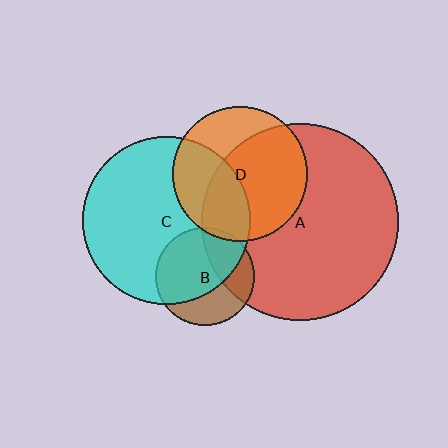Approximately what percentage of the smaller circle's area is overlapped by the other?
Approximately 40%.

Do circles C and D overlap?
Yes.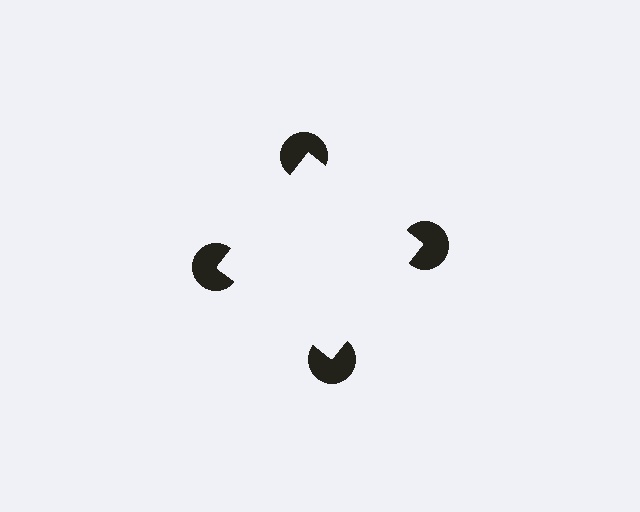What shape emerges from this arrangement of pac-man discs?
An illusory square — its edges are inferred from the aligned wedge cuts in the pac-man discs, not physically drawn.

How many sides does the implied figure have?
4 sides.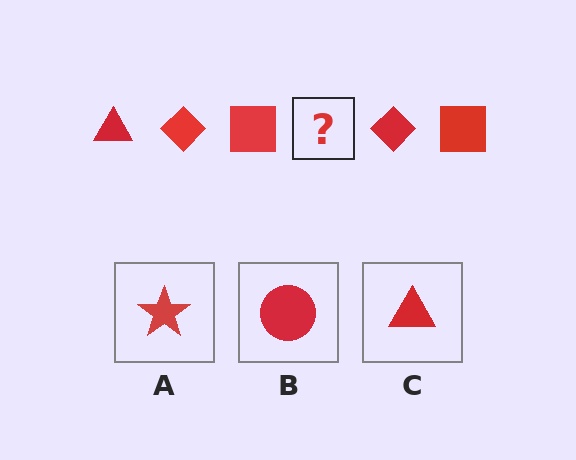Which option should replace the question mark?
Option C.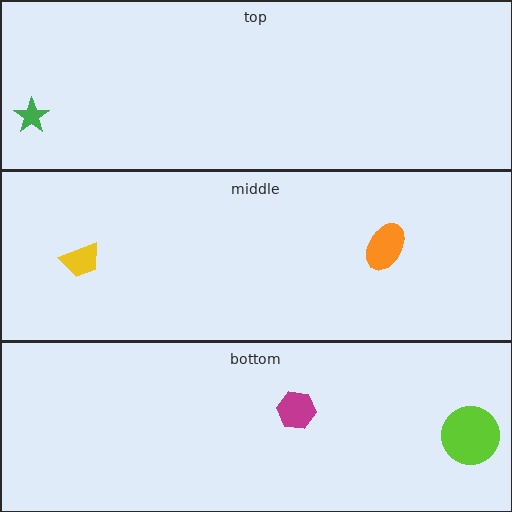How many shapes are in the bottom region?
2.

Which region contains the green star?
The top region.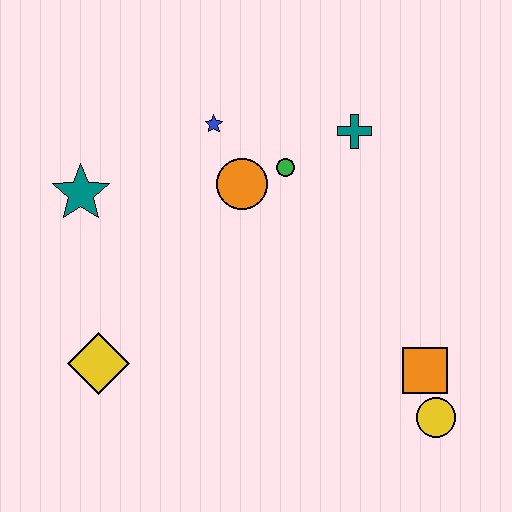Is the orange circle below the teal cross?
Yes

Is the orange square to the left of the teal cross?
No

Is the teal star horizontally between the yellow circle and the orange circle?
No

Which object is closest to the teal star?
The blue star is closest to the teal star.